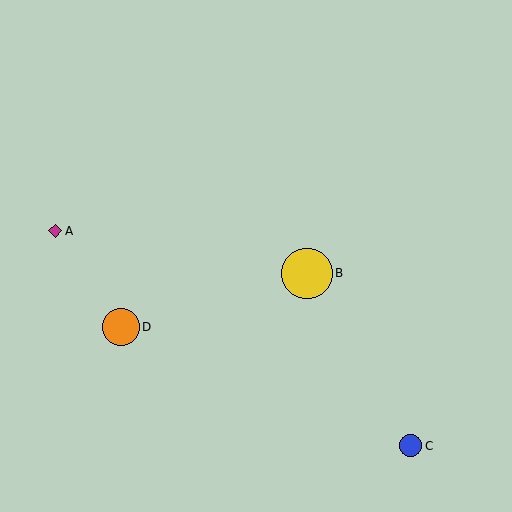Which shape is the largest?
The yellow circle (labeled B) is the largest.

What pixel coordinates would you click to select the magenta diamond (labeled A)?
Click at (55, 231) to select the magenta diamond A.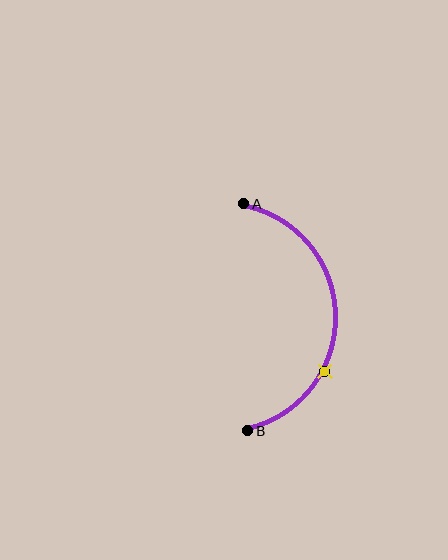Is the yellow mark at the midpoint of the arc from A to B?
No. The yellow mark lies on the arc but is closer to endpoint B. The arc midpoint would be at the point on the curve equidistant along the arc from both A and B.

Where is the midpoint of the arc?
The arc midpoint is the point on the curve farthest from the straight line joining A and B. It sits to the right of that line.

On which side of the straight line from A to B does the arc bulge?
The arc bulges to the right of the straight line connecting A and B.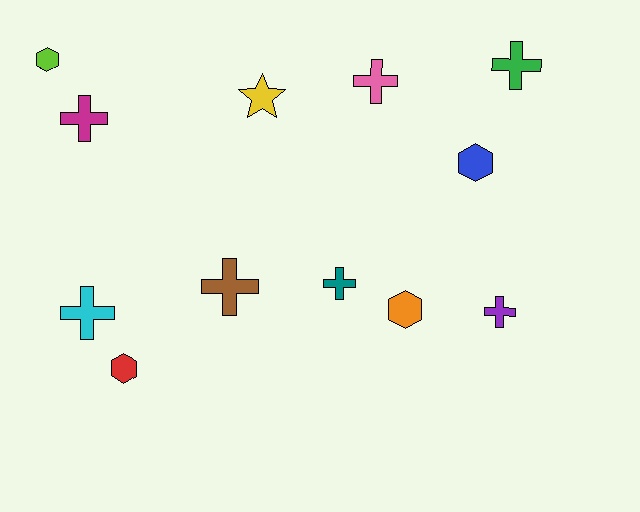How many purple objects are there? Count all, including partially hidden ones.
There is 1 purple object.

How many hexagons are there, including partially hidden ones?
There are 4 hexagons.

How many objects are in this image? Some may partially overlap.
There are 12 objects.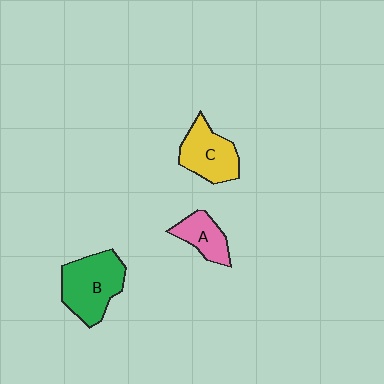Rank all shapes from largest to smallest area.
From largest to smallest: B (green), C (yellow), A (pink).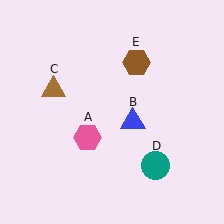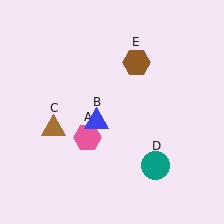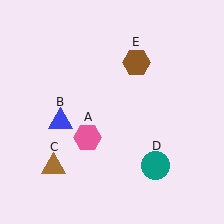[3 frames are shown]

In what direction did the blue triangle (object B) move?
The blue triangle (object B) moved left.